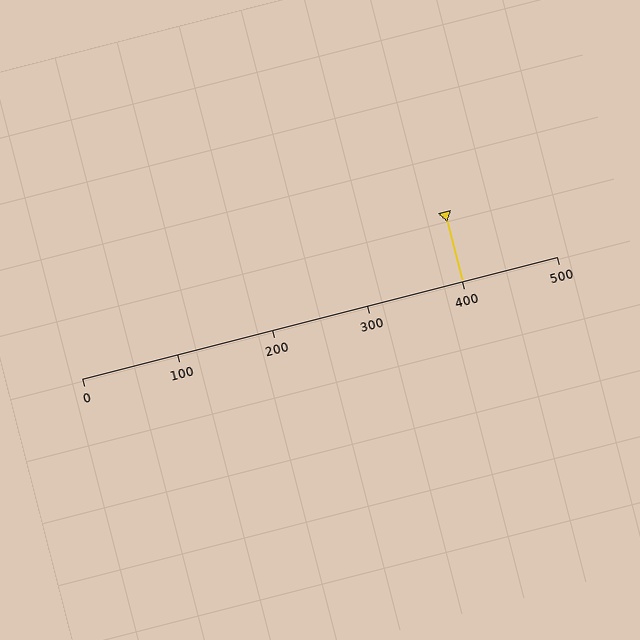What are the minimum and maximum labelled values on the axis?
The axis runs from 0 to 500.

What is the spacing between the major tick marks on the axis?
The major ticks are spaced 100 apart.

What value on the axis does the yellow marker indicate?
The marker indicates approximately 400.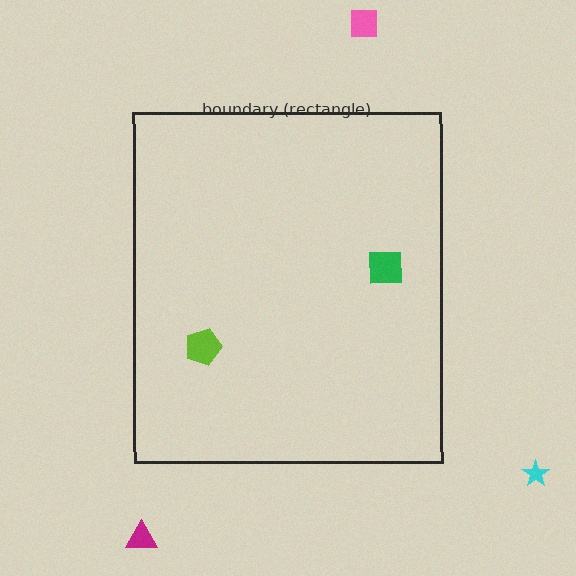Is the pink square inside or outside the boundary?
Outside.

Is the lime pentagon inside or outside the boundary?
Inside.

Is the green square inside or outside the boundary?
Inside.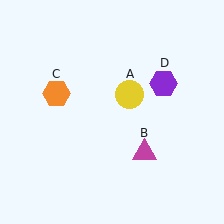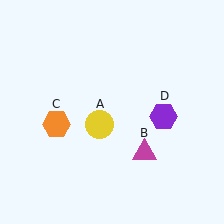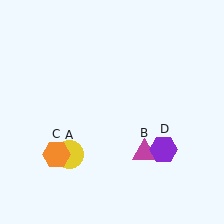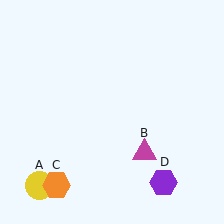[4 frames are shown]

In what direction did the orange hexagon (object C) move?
The orange hexagon (object C) moved down.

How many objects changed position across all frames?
3 objects changed position: yellow circle (object A), orange hexagon (object C), purple hexagon (object D).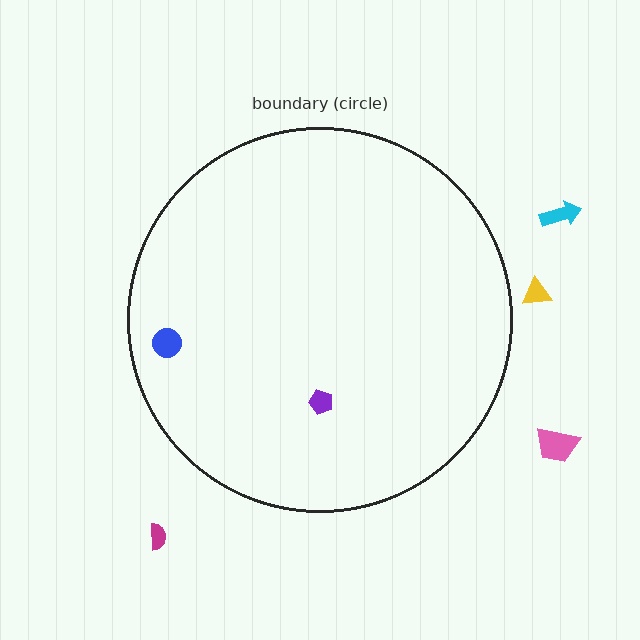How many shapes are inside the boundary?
2 inside, 4 outside.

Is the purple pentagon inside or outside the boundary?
Inside.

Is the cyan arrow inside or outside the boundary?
Outside.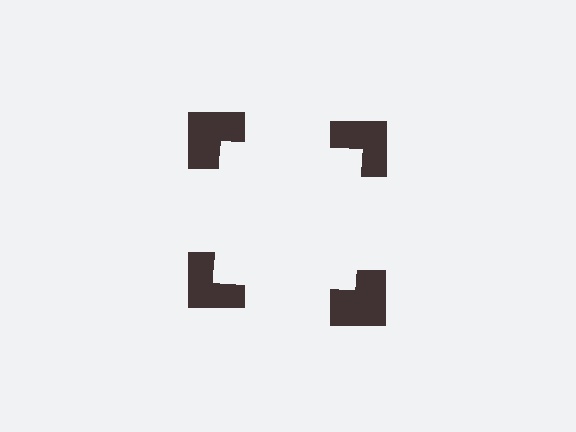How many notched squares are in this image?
There are 4 — one at each vertex of the illusory square.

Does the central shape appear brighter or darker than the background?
It typically appears slightly brighter than the background, even though no actual brightness change is drawn.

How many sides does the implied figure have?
4 sides.